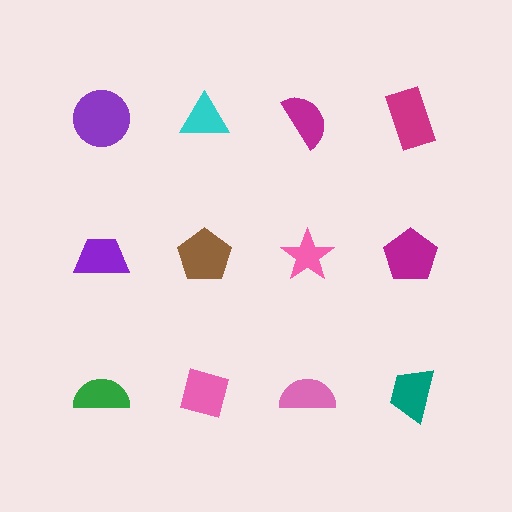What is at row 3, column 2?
A pink square.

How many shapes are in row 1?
4 shapes.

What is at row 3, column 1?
A green semicircle.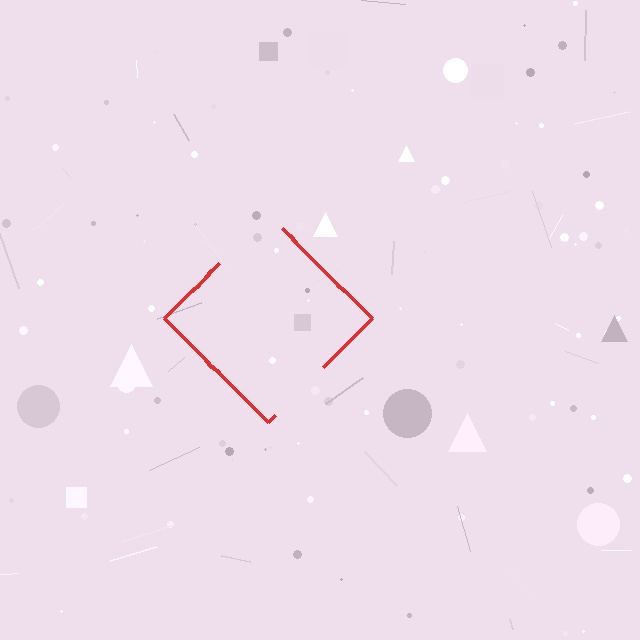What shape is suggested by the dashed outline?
The dashed outline suggests a diamond.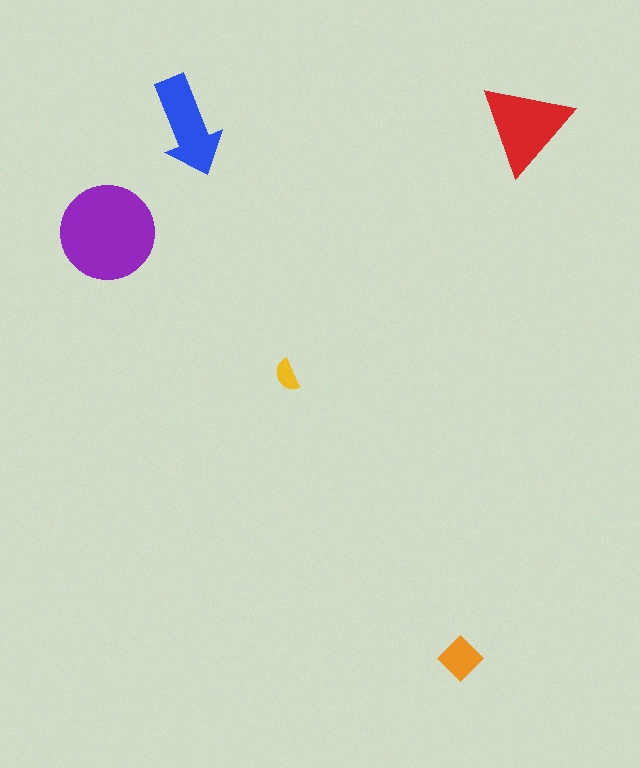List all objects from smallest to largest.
The yellow semicircle, the orange diamond, the blue arrow, the red triangle, the purple circle.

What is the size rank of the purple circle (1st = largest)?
1st.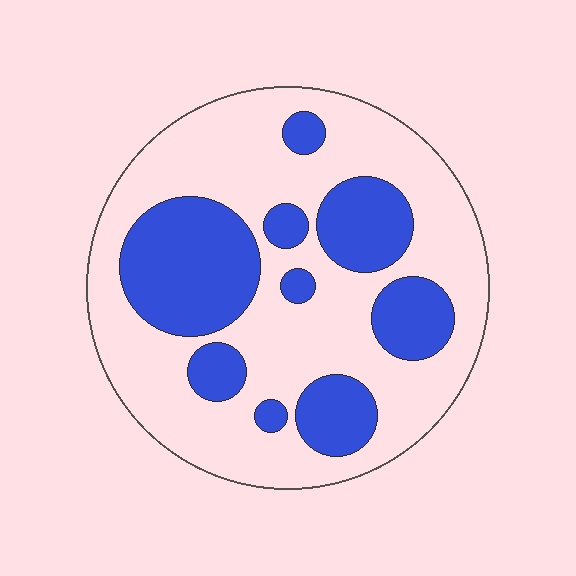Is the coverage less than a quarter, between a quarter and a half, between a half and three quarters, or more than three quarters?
Between a quarter and a half.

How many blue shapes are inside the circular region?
9.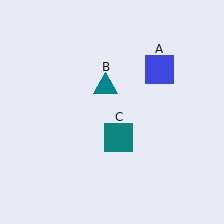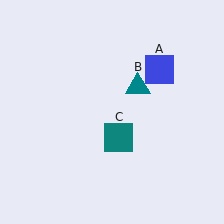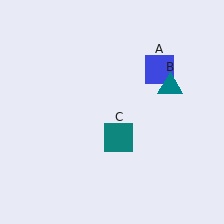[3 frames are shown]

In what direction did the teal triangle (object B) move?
The teal triangle (object B) moved right.